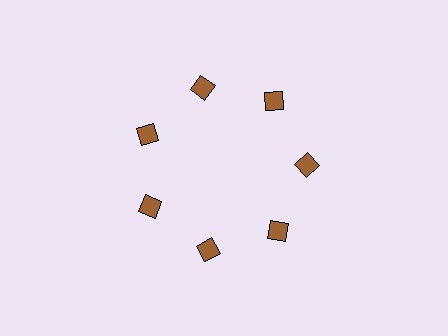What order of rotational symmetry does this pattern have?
This pattern has 7-fold rotational symmetry.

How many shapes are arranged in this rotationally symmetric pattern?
There are 7 shapes, arranged in 7 groups of 1.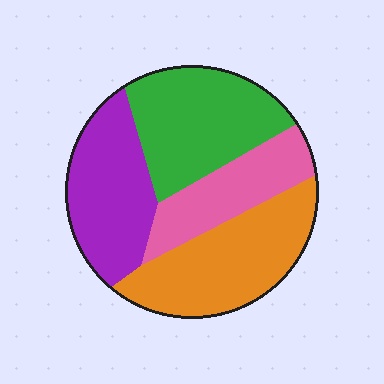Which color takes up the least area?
Pink, at roughly 20%.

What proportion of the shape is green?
Green covers about 30% of the shape.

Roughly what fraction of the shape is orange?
Orange takes up between a sixth and a third of the shape.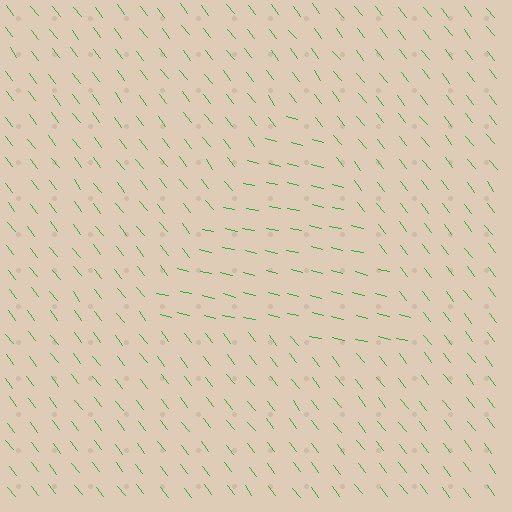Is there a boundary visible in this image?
Yes, there is a texture boundary formed by a change in line orientation.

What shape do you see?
I see a triangle.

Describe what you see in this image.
The image is filled with small green line segments. A triangle region in the image has lines oriented differently from the surrounding lines, creating a visible texture boundary.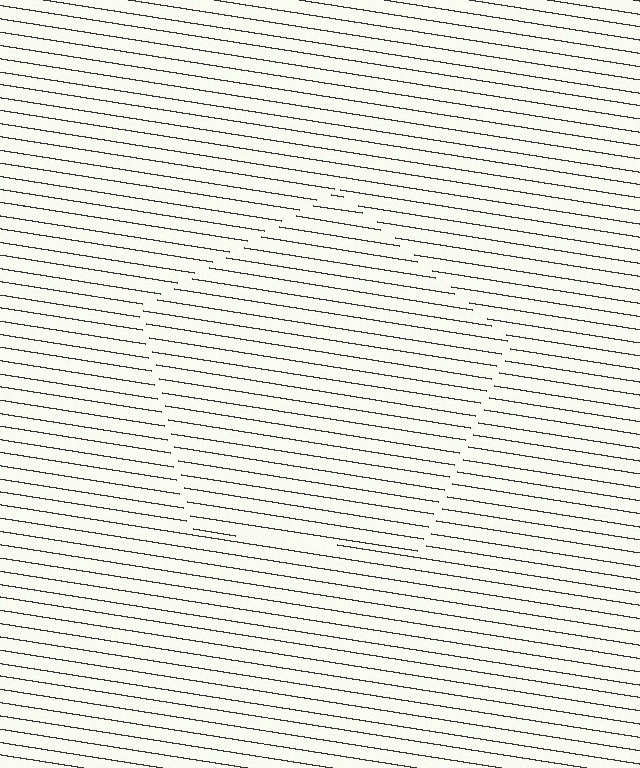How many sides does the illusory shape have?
5 sides — the line-ends trace a pentagon.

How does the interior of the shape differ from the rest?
The interior of the shape contains the same grating, shifted by half a period — the contour is defined by the phase discontinuity where line-ends from the inner and outer gratings abut.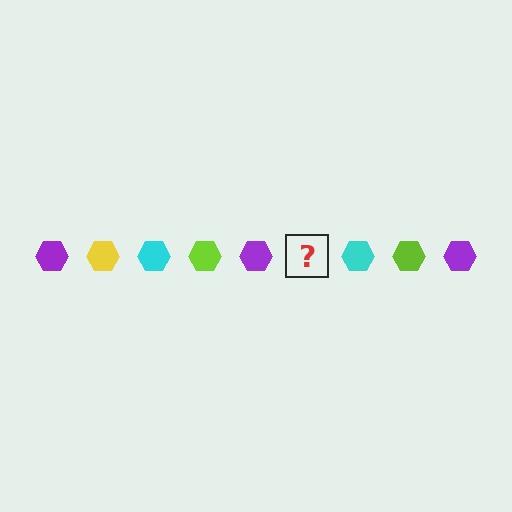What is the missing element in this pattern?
The missing element is a yellow hexagon.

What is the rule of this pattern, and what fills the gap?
The rule is that the pattern cycles through purple, yellow, cyan, lime hexagons. The gap should be filled with a yellow hexagon.